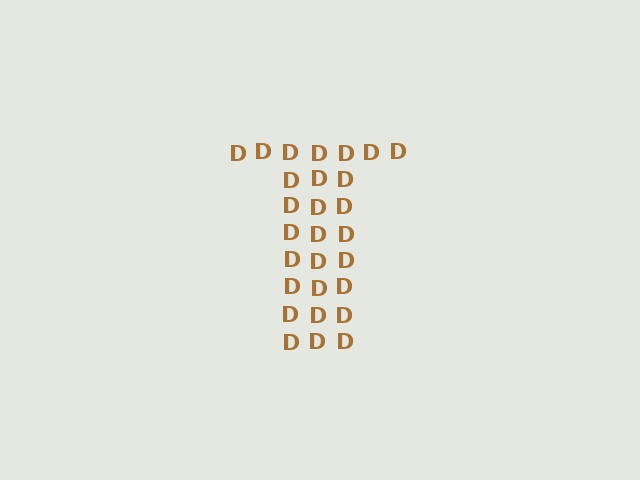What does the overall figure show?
The overall figure shows the letter T.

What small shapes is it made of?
It is made of small letter D's.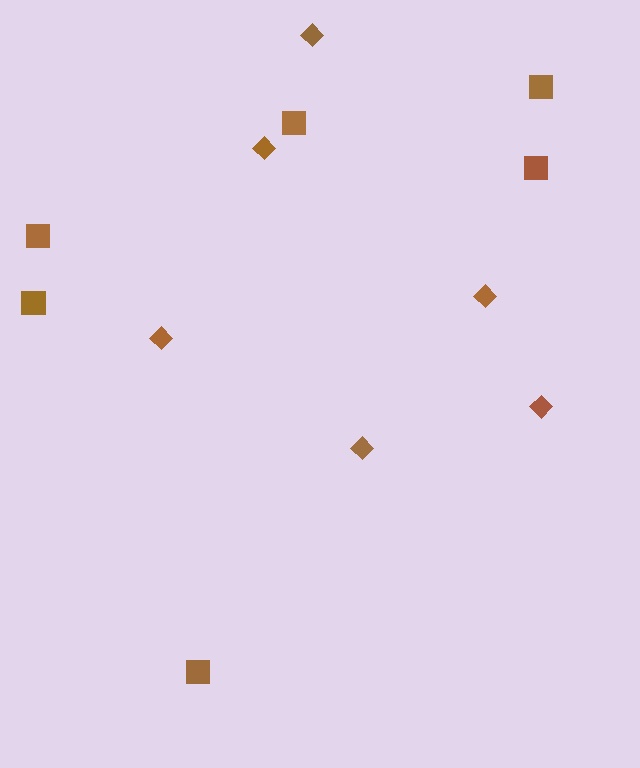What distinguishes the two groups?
There are 2 groups: one group of squares (6) and one group of diamonds (6).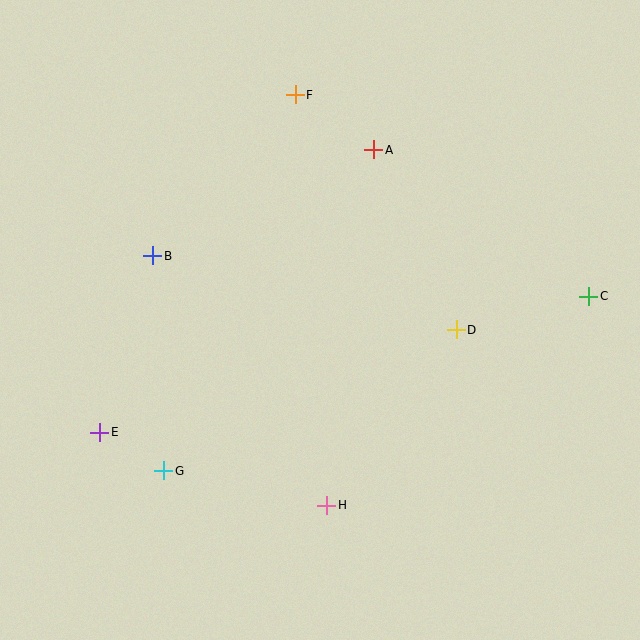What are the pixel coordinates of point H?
Point H is at (327, 505).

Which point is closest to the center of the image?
Point D at (456, 330) is closest to the center.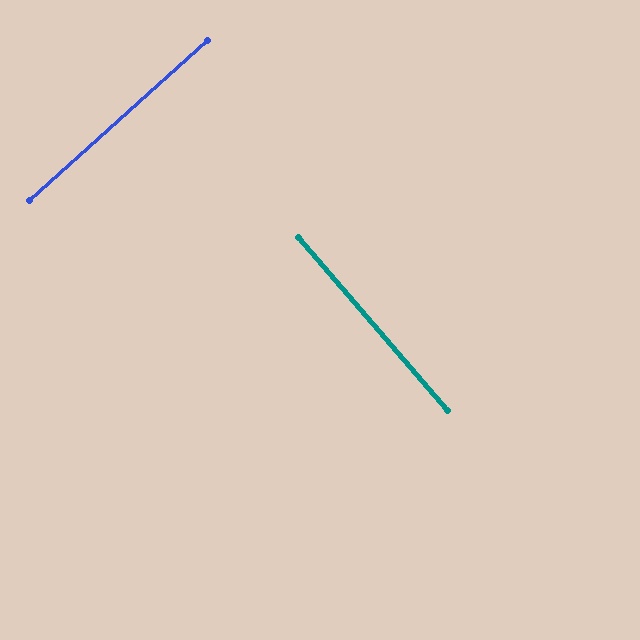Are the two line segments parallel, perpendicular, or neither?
Perpendicular — they meet at approximately 89°.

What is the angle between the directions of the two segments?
Approximately 89 degrees.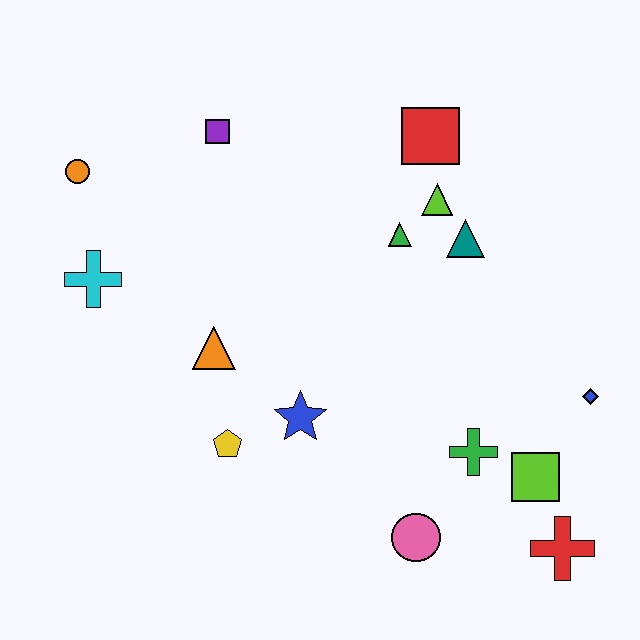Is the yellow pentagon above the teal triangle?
No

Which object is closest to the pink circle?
The green cross is closest to the pink circle.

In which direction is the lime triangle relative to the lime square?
The lime triangle is above the lime square.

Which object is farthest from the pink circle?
The orange circle is farthest from the pink circle.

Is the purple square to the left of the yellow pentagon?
Yes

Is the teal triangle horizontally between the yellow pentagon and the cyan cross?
No